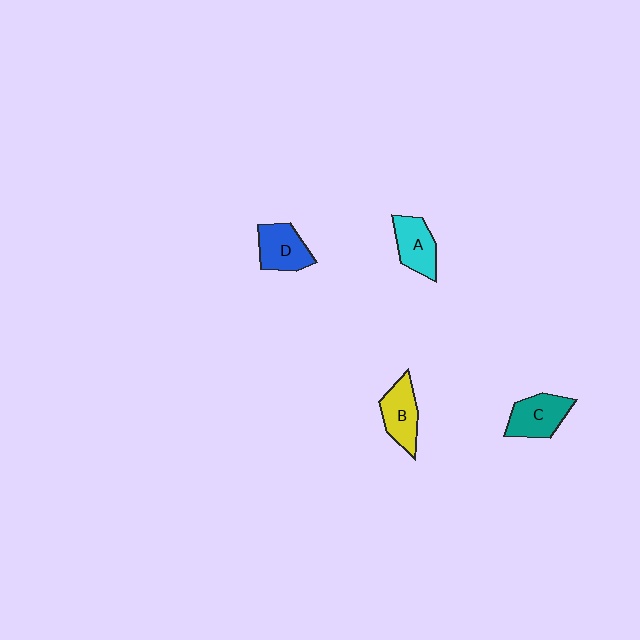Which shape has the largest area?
Shape C (teal).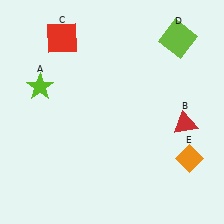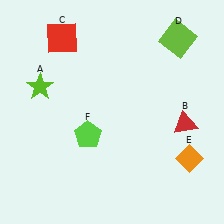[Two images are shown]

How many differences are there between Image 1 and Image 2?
There is 1 difference between the two images.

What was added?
A lime pentagon (F) was added in Image 2.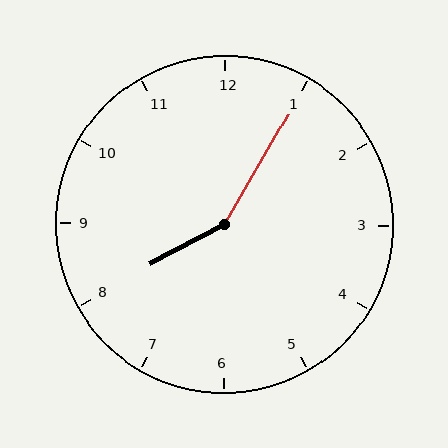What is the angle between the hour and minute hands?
Approximately 148 degrees.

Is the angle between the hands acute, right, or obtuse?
It is obtuse.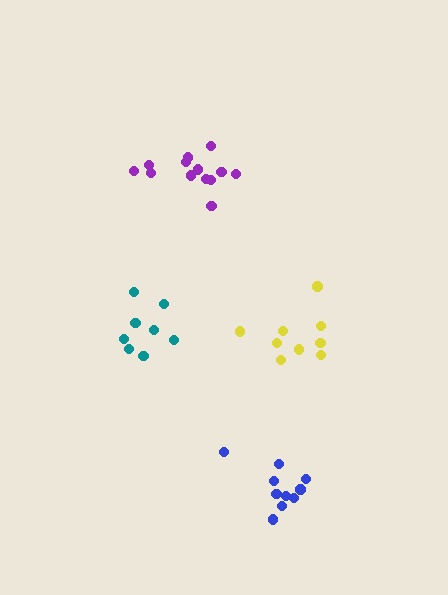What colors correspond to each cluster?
The clusters are colored: purple, blue, teal, yellow.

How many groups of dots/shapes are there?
There are 4 groups.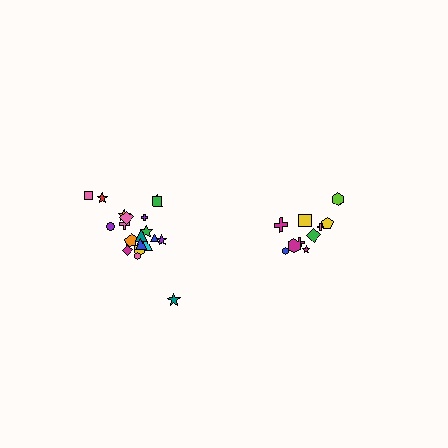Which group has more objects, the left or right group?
The left group.